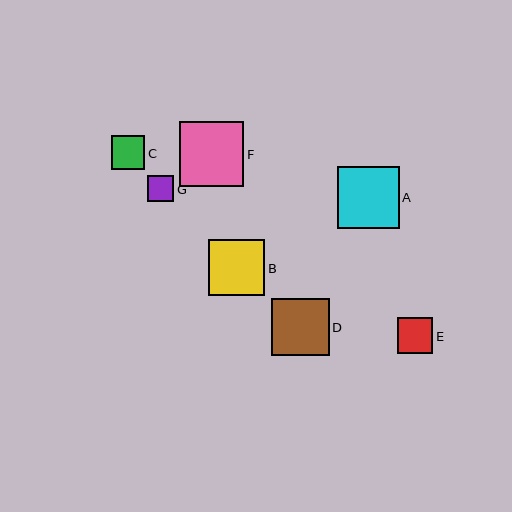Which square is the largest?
Square F is the largest with a size of approximately 64 pixels.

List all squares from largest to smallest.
From largest to smallest: F, A, D, B, E, C, G.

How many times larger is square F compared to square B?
Square F is approximately 1.1 times the size of square B.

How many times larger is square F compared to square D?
Square F is approximately 1.1 times the size of square D.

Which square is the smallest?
Square G is the smallest with a size of approximately 26 pixels.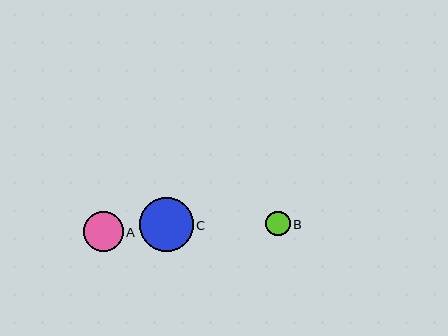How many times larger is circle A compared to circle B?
Circle A is approximately 1.6 times the size of circle B.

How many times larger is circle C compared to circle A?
Circle C is approximately 1.4 times the size of circle A.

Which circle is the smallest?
Circle B is the smallest with a size of approximately 25 pixels.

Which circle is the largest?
Circle C is the largest with a size of approximately 54 pixels.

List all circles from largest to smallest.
From largest to smallest: C, A, B.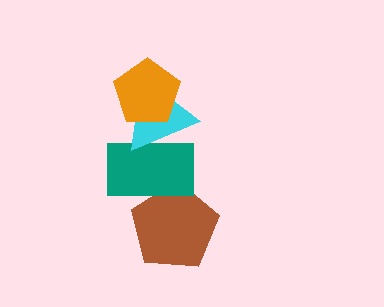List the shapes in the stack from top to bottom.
From top to bottom: the orange pentagon, the cyan triangle, the teal rectangle, the brown pentagon.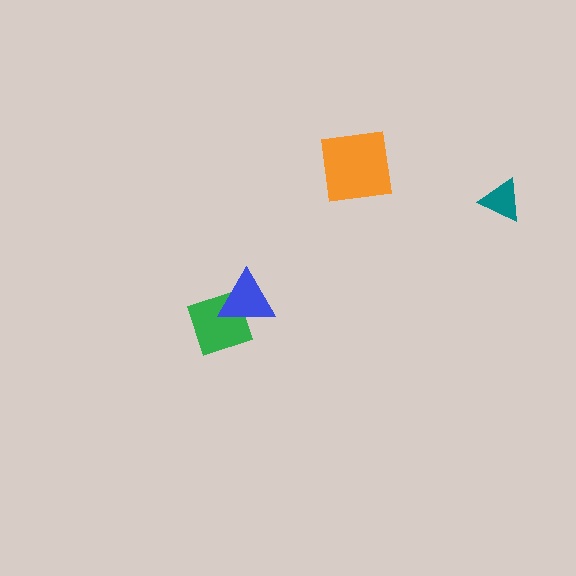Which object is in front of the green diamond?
The blue triangle is in front of the green diamond.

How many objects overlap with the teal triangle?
0 objects overlap with the teal triangle.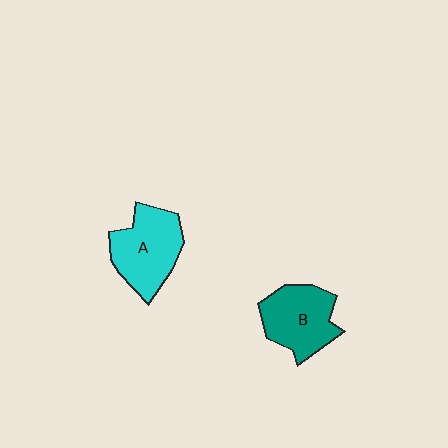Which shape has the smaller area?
Shape B (teal).